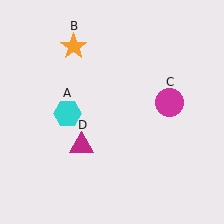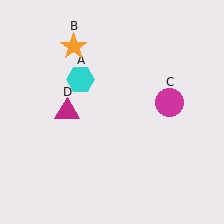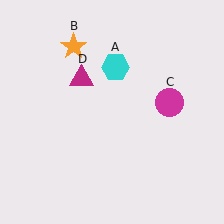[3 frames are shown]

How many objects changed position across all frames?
2 objects changed position: cyan hexagon (object A), magenta triangle (object D).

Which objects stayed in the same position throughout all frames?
Orange star (object B) and magenta circle (object C) remained stationary.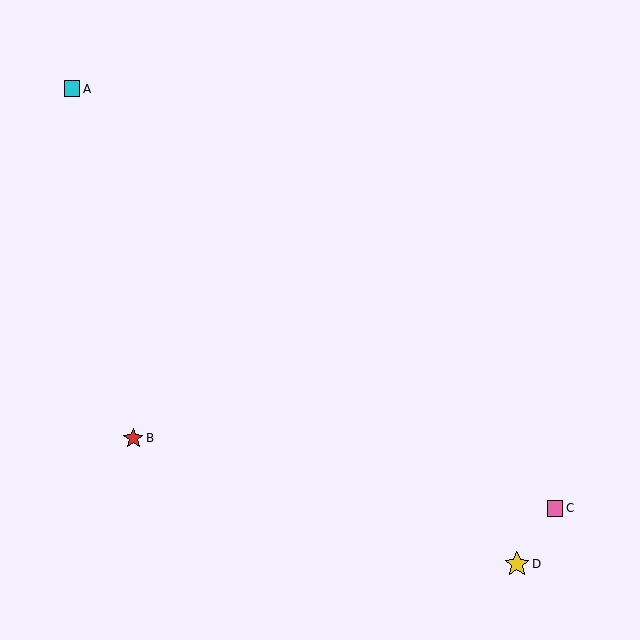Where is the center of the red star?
The center of the red star is at (133, 438).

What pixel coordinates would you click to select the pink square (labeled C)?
Click at (555, 508) to select the pink square C.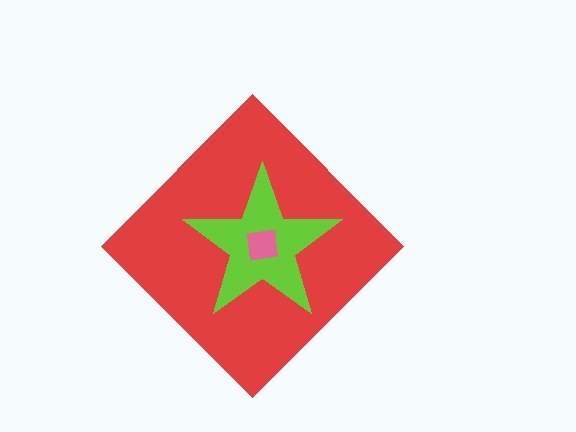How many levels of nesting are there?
3.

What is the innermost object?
The pink square.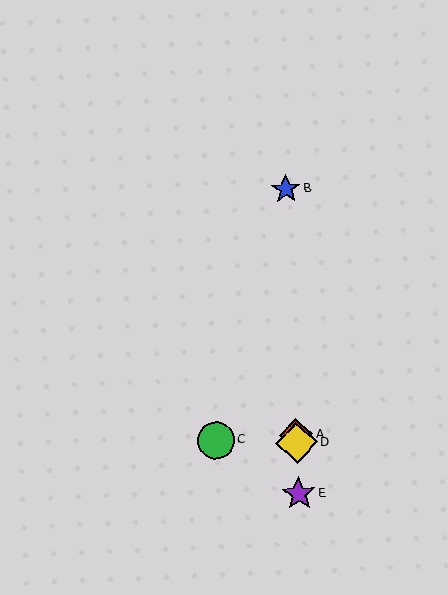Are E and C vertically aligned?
No, E is at x≈299 and C is at x≈216.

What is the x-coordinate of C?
Object C is at x≈216.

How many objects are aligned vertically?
4 objects (A, B, D, E) are aligned vertically.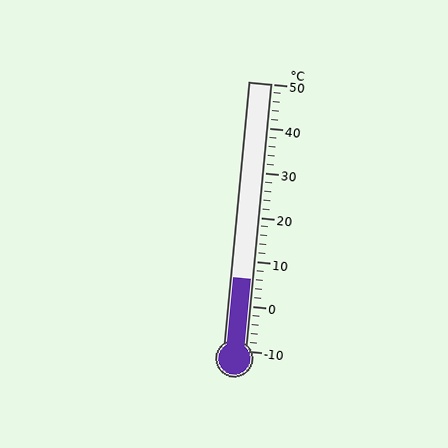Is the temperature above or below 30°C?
The temperature is below 30°C.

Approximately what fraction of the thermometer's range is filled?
The thermometer is filled to approximately 25% of its range.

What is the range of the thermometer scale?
The thermometer scale ranges from -10°C to 50°C.